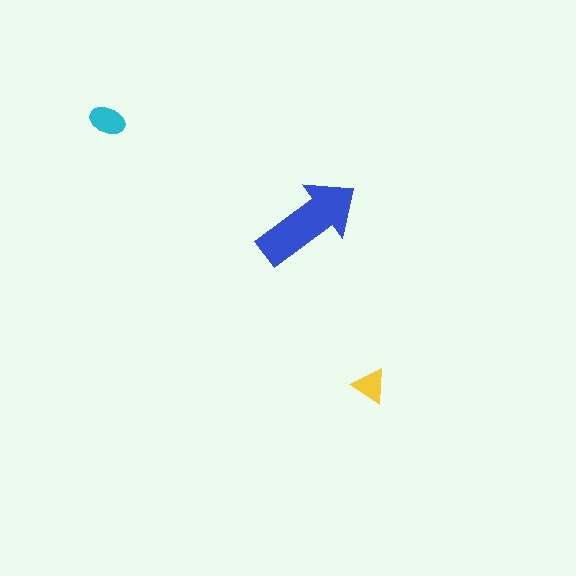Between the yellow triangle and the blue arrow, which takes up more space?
The blue arrow.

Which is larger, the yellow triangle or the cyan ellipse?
The cyan ellipse.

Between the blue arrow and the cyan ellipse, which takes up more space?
The blue arrow.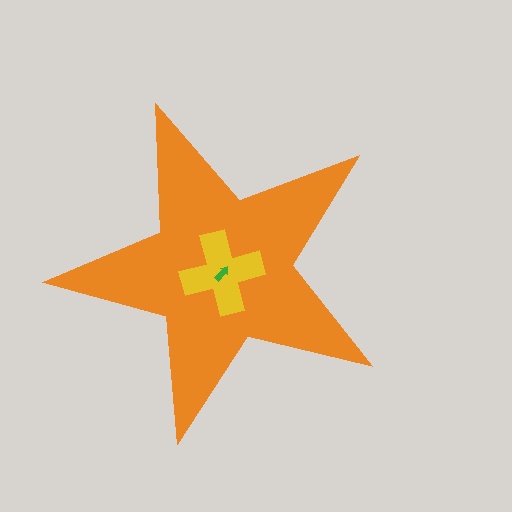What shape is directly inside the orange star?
The yellow cross.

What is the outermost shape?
The orange star.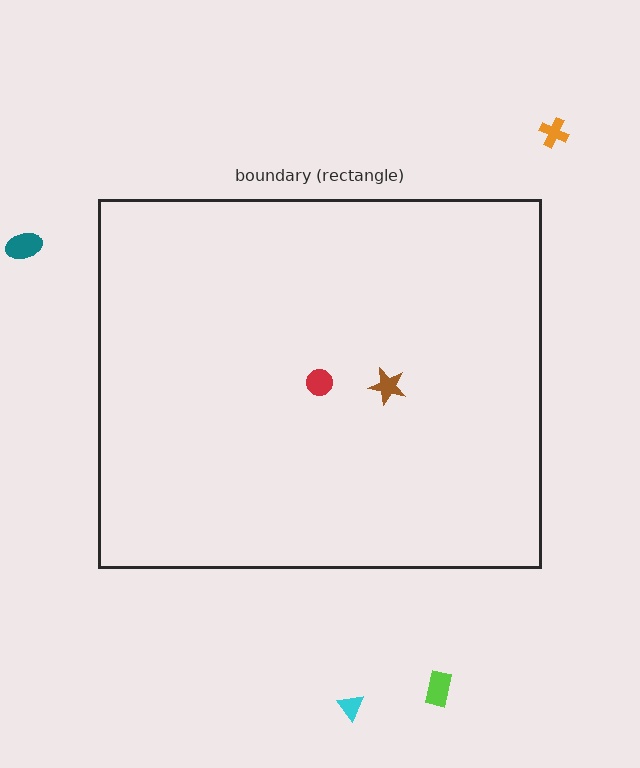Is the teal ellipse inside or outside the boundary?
Outside.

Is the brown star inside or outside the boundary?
Inside.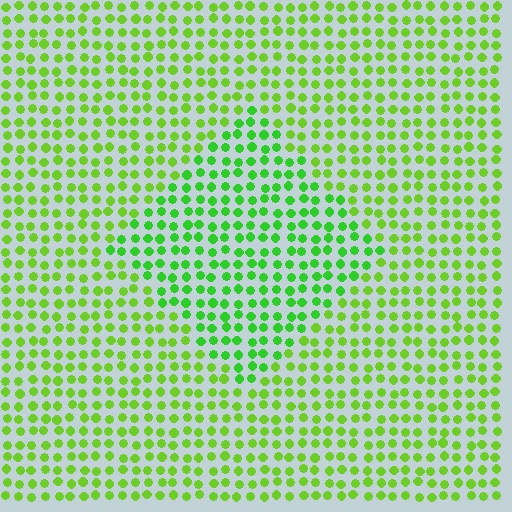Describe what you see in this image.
The image is filled with small lime elements in a uniform arrangement. A diamond-shaped region is visible where the elements are tinted to a slightly different hue, forming a subtle color boundary.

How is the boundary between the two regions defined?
The boundary is defined purely by a slight shift in hue (about 23 degrees). Spacing, size, and orientation are identical on both sides.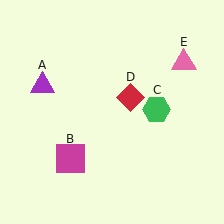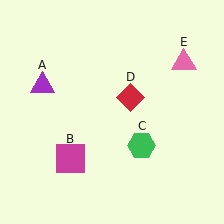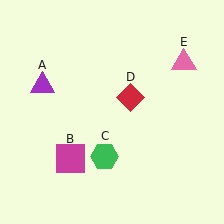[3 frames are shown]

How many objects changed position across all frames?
1 object changed position: green hexagon (object C).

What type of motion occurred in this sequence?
The green hexagon (object C) rotated clockwise around the center of the scene.